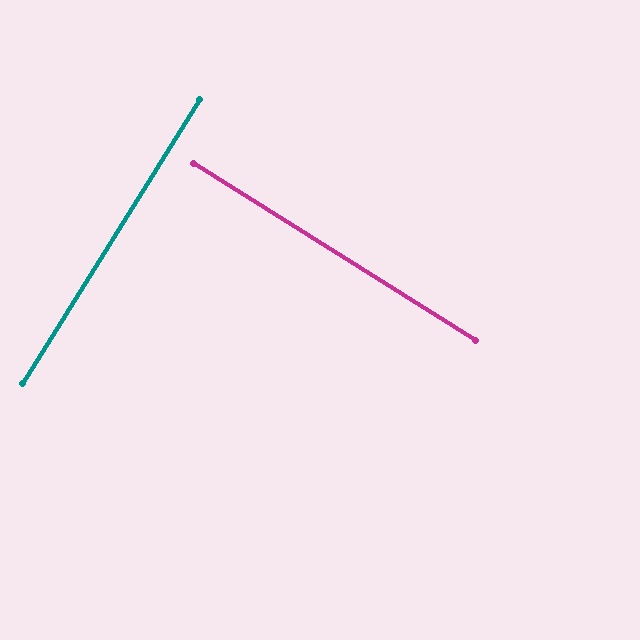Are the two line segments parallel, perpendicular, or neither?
Perpendicular — they meet at approximately 90°.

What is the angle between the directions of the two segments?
Approximately 90 degrees.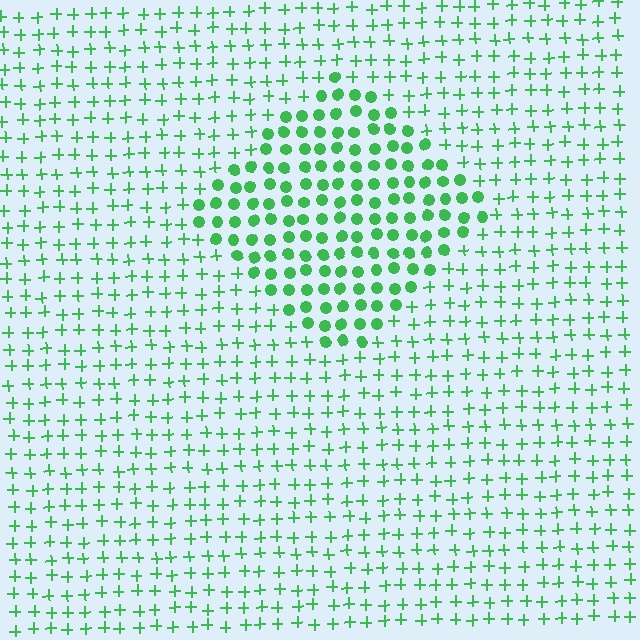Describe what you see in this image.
The image is filled with small green elements arranged in a uniform grid. A diamond-shaped region contains circles, while the surrounding area contains plus signs. The boundary is defined purely by the change in element shape.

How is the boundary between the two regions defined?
The boundary is defined by a change in element shape: circles inside vs. plus signs outside. All elements share the same color and spacing.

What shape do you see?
I see a diamond.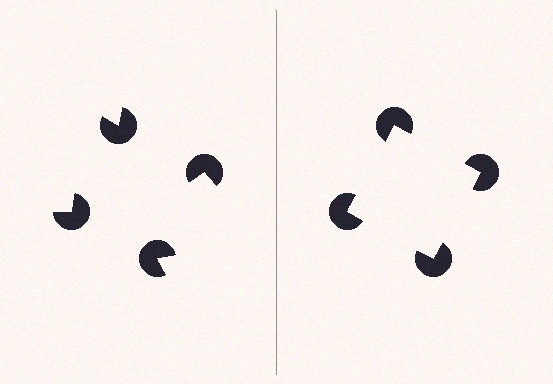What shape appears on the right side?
An illusory square.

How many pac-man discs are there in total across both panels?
8 — 4 on each side.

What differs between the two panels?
The pac-man discs are positioned identically on both sides; only the wedge orientations differ. On the right they align to a square; on the left they are misaligned.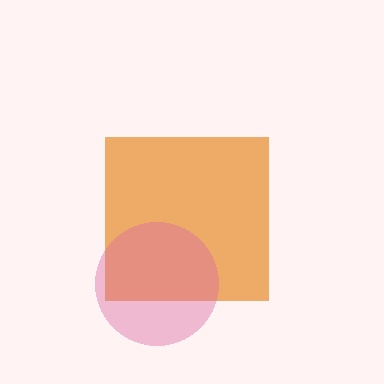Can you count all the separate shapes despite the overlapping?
Yes, there are 2 separate shapes.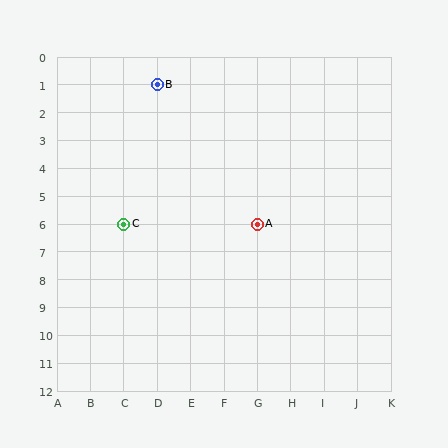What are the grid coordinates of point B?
Point B is at grid coordinates (D, 1).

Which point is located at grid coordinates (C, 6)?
Point C is at (C, 6).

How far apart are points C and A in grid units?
Points C and A are 4 columns apart.